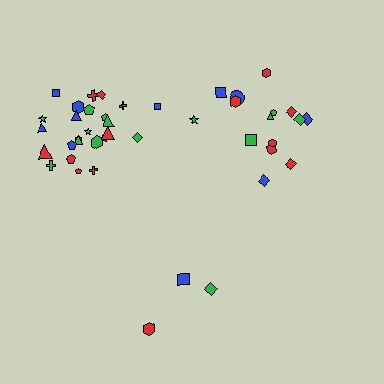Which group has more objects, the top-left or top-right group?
The top-left group.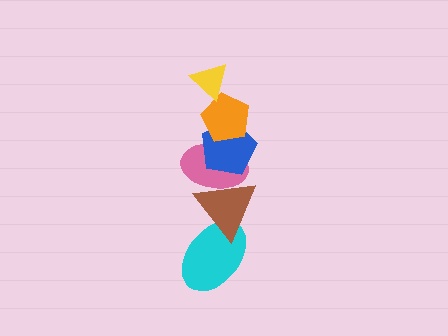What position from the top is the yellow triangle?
The yellow triangle is 1st from the top.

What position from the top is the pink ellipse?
The pink ellipse is 4th from the top.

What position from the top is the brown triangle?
The brown triangle is 5th from the top.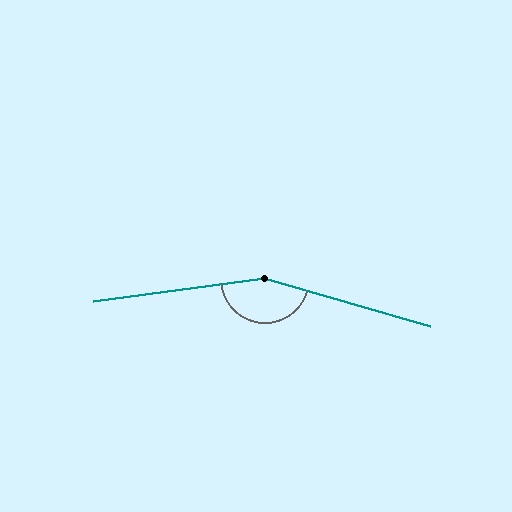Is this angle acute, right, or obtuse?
It is obtuse.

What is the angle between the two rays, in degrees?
Approximately 156 degrees.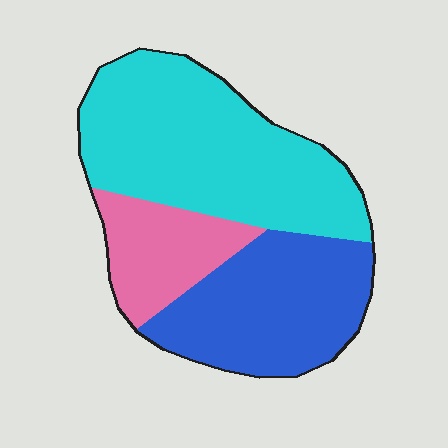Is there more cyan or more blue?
Cyan.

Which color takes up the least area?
Pink, at roughly 20%.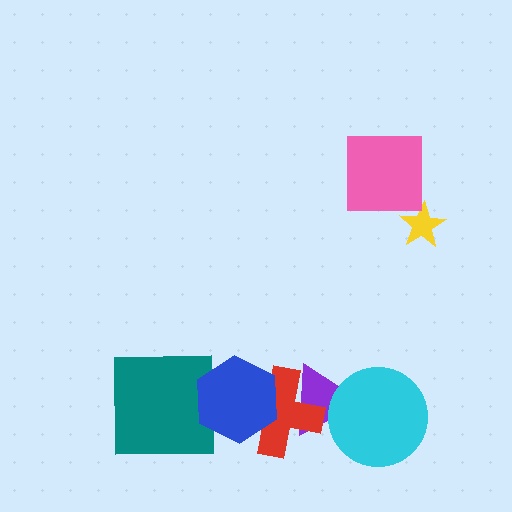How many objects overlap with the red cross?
2 objects overlap with the red cross.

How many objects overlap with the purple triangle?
2 objects overlap with the purple triangle.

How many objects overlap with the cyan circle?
1 object overlaps with the cyan circle.